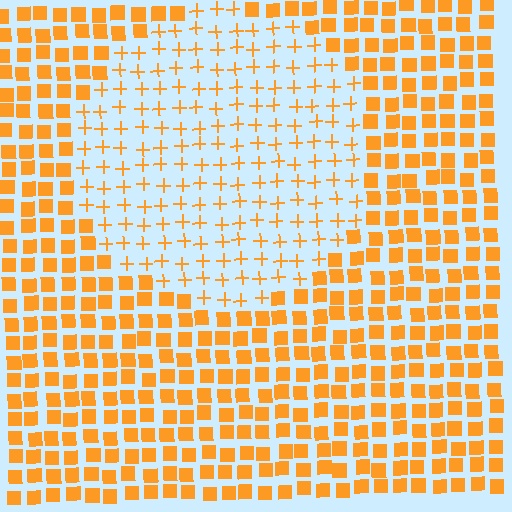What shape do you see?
I see a circle.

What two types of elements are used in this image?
The image uses plus signs inside the circle region and squares outside it.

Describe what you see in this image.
The image is filled with small orange elements arranged in a uniform grid. A circle-shaped region contains plus signs, while the surrounding area contains squares. The boundary is defined purely by the change in element shape.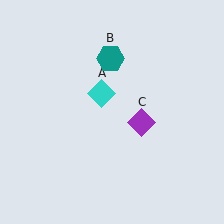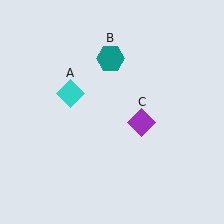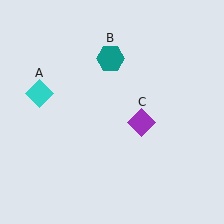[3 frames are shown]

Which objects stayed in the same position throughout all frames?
Teal hexagon (object B) and purple diamond (object C) remained stationary.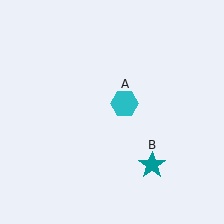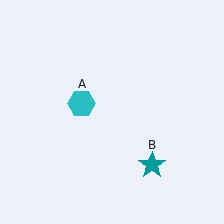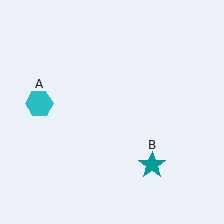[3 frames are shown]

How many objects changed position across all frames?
1 object changed position: cyan hexagon (object A).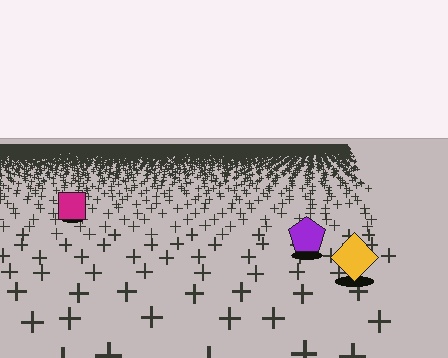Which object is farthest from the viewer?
The magenta square is farthest from the viewer. It appears smaller and the ground texture around it is denser.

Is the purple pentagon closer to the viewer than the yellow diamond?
No. The yellow diamond is closer — you can tell from the texture gradient: the ground texture is coarser near it.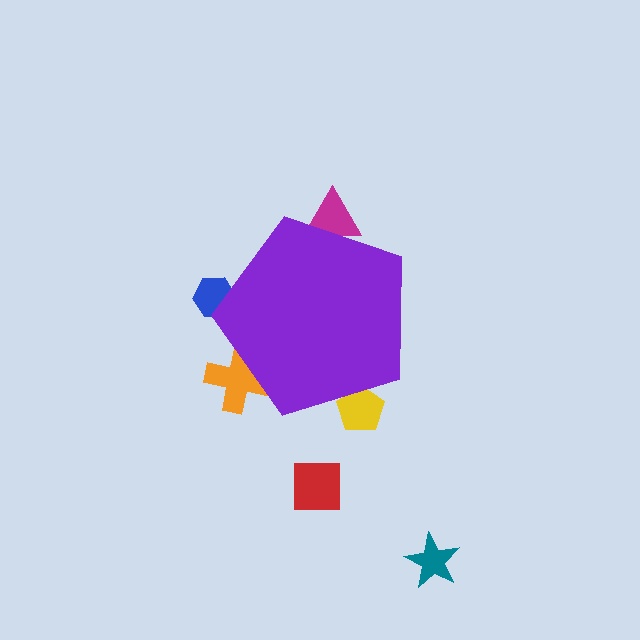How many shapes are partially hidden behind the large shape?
4 shapes are partially hidden.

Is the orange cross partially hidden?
Yes, the orange cross is partially hidden behind the purple pentagon.